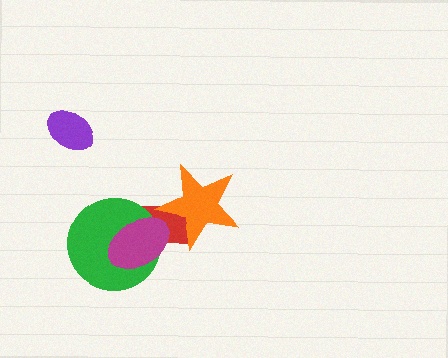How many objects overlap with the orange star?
1 object overlaps with the orange star.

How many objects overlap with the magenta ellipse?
2 objects overlap with the magenta ellipse.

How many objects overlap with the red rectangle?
3 objects overlap with the red rectangle.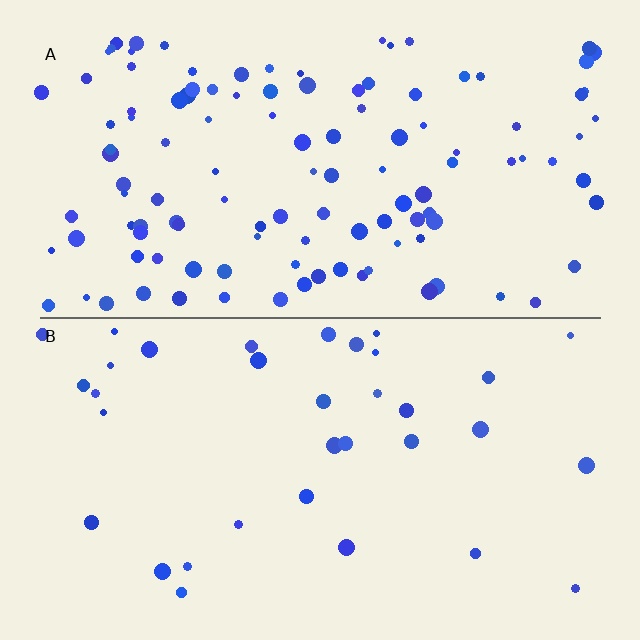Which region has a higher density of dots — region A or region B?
A (the top).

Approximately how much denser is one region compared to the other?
Approximately 3.4× — region A over region B.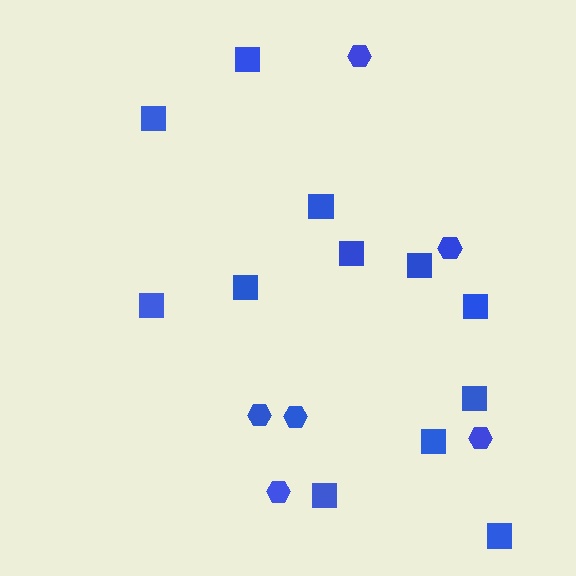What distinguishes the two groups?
There are 2 groups: one group of hexagons (6) and one group of squares (12).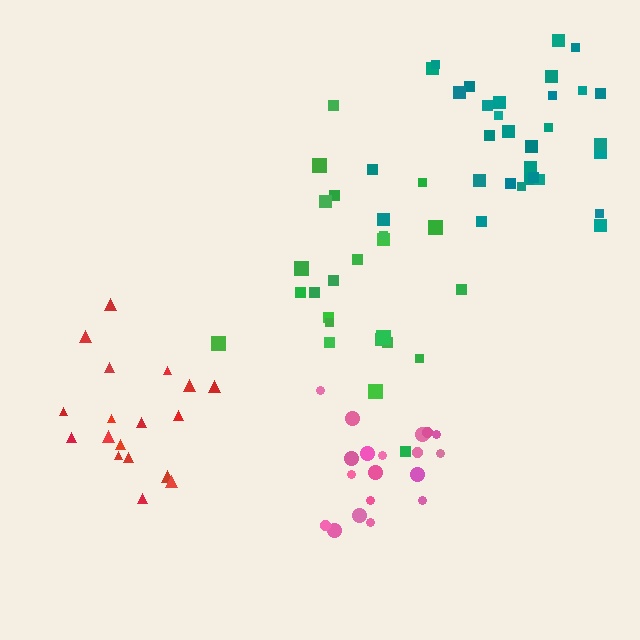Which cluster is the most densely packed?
Pink.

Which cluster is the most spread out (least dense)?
Green.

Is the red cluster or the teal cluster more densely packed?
Red.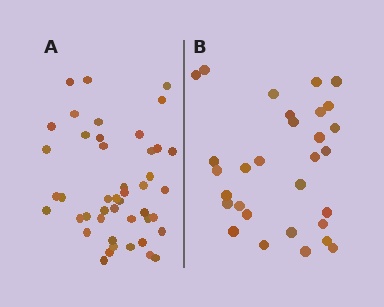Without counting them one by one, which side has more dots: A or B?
Region A (the left region) has more dots.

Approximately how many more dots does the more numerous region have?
Region A has approximately 15 more dots than region B.